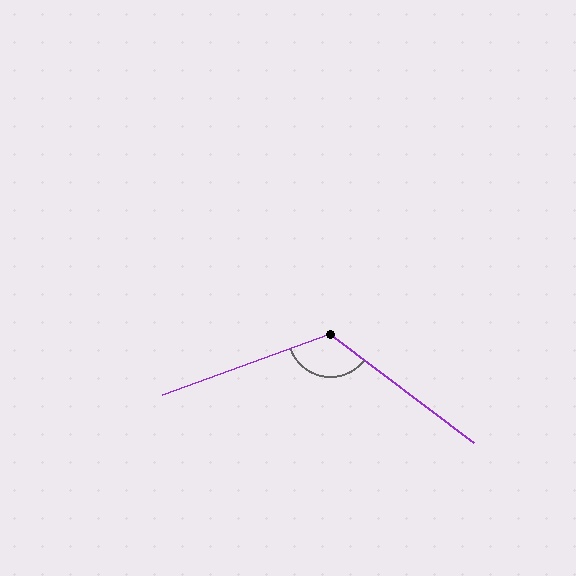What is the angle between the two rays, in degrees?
Approximately 123 degrees.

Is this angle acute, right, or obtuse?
It is obtuse.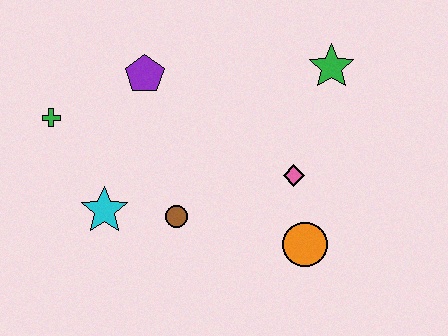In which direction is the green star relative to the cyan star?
The green star is to the right of the cyan star.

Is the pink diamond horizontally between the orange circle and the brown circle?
Yes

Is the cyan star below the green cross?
Yes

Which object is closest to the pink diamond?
The orange circle is closest to the pink diamond.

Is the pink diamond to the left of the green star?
Yes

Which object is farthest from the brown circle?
The green star is farthest from the brown circle.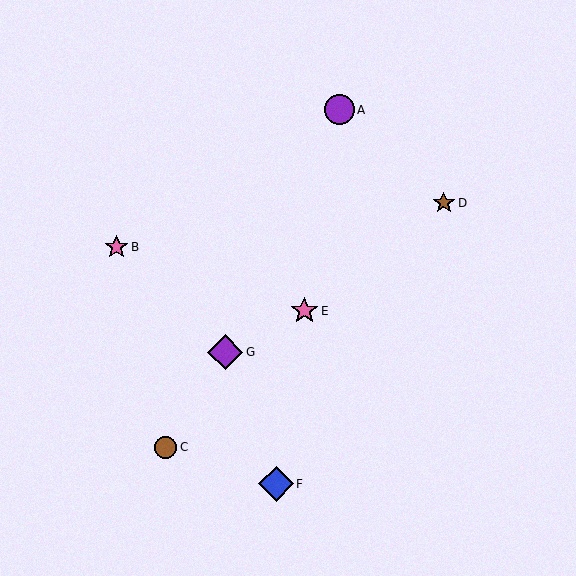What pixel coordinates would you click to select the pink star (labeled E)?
Click at (304, 311) to select the pink star E.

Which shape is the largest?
The blue diamond (labeled F) is the largest.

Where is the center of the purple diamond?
The center of the purple diamond is at (225, 352).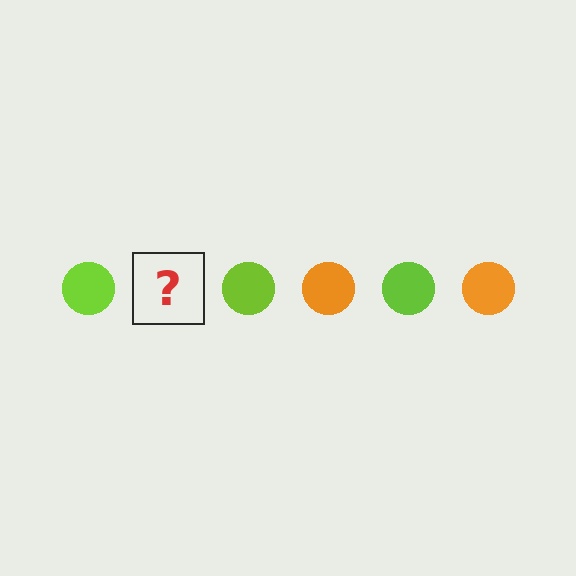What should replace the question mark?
The question mark should be replaced with an orange circle.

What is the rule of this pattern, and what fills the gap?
The rule is that the pattern cycles through lime, orange circles. The gap should be filled with an orange circle.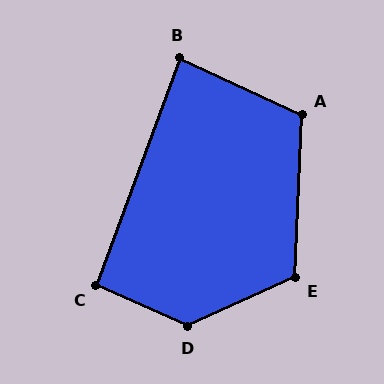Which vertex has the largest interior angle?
D, at approximately 132 degrees.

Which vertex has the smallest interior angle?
B, at approximately 85 degrees.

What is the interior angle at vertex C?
Approximately 94 degrees (approximately right).